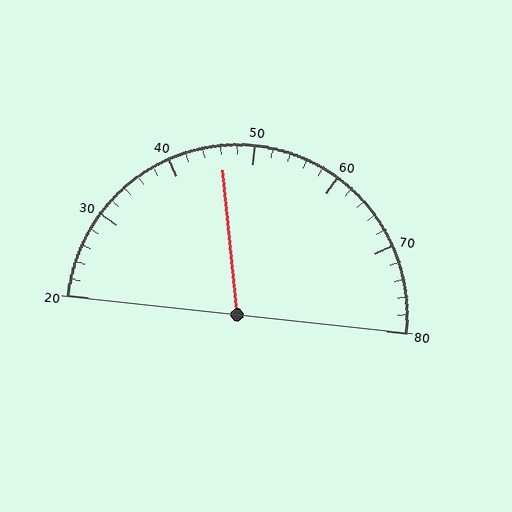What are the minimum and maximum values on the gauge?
The gauge ranges from 20 to 80.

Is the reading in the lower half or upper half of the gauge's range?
The reading is in the lower half of the range (20 to 80).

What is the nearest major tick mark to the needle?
The nearest major tick mark is 50.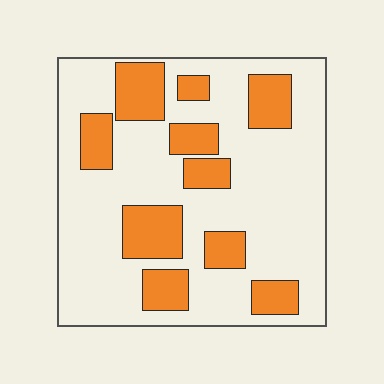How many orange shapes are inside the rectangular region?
10.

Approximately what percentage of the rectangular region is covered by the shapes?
Approximately 25%.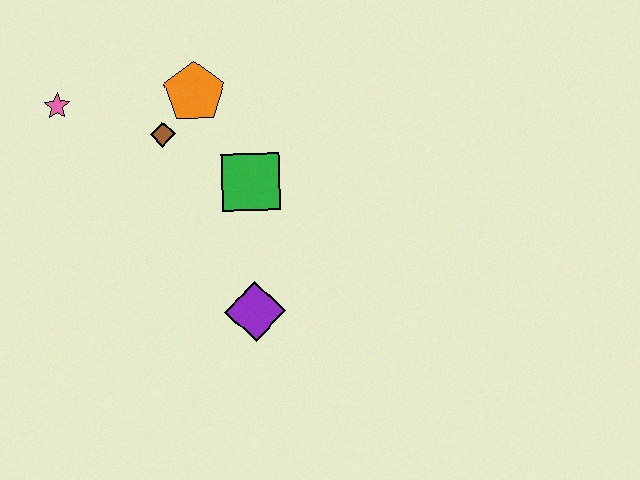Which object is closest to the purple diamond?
The green square is closest to the purple diamond.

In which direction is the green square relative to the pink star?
The green square is to the right of the pink star.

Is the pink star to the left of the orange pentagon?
Yes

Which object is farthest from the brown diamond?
The purple diamond is farthest from the brown diamond.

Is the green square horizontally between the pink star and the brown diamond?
No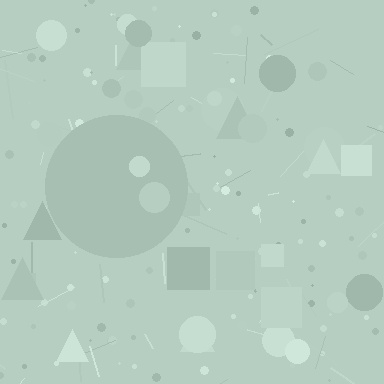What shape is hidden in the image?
A circle is hidden in the image.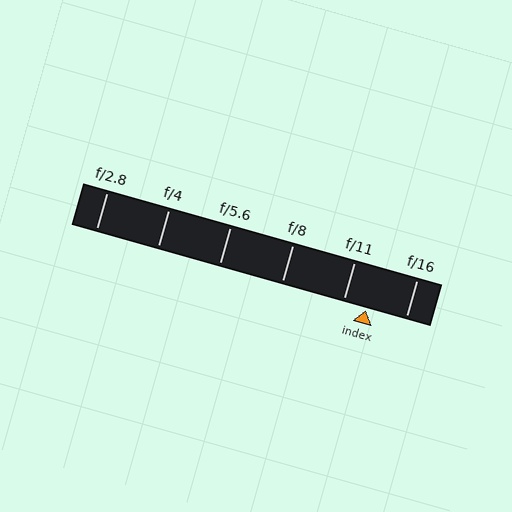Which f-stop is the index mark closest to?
The index mark is closest to f/11.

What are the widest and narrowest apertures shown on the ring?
The widest aperture shown is f/2.8 and the narrowest is f/16.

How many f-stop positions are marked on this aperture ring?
There are 6 f-stop positions marked.